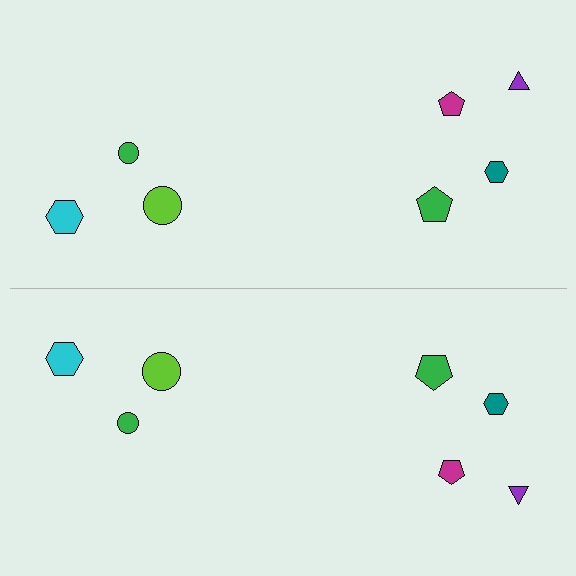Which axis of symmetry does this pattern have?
The pattern has a horizontal axis of symmetry running through the center of the image.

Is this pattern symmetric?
Yes, this pattern has bilateral (reflection) symmetry.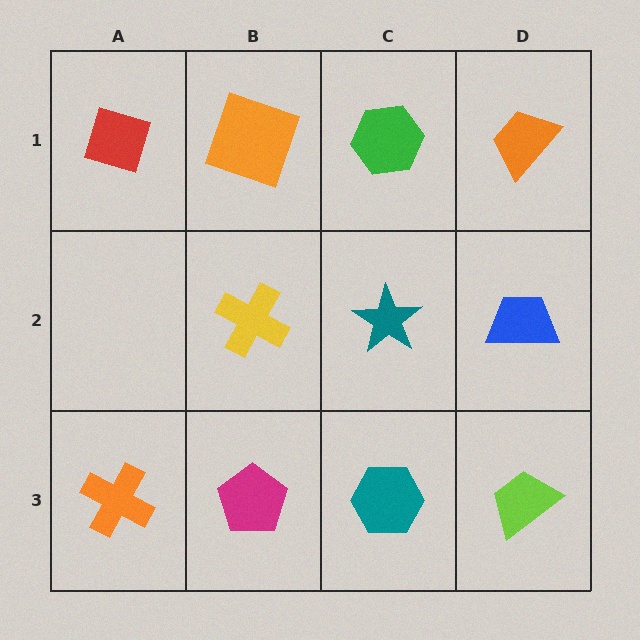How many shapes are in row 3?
4 shapes.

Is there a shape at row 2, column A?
No, that cell is empty.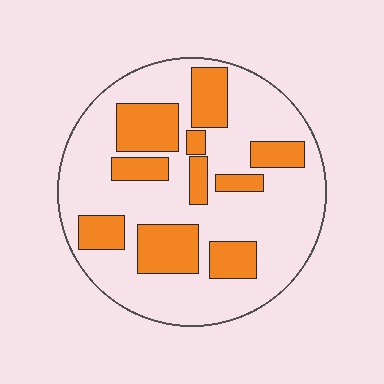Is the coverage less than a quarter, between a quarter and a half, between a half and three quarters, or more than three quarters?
Between a quarter and a half.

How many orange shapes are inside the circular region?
10.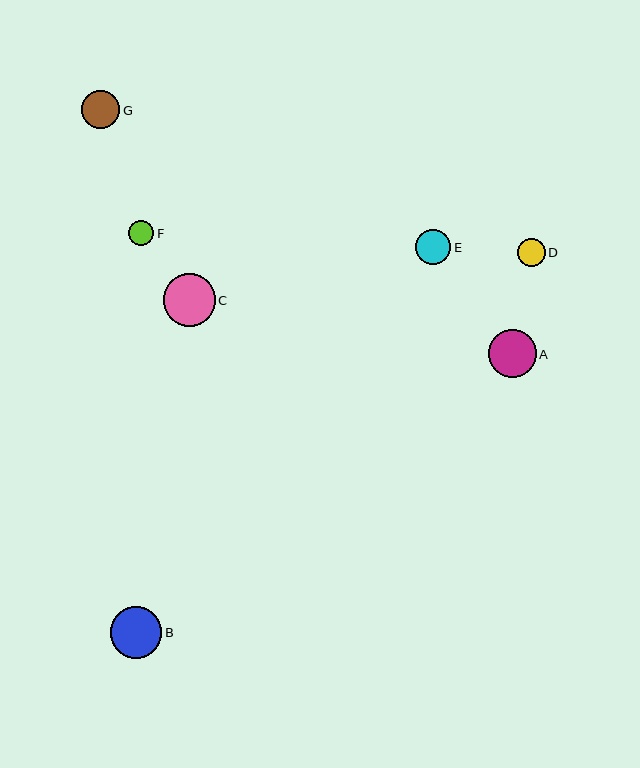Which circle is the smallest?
Circle F is the smallest with a size of approximately 26 pixels.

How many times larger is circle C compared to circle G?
Circle C is approximately 1.4 times the size of circle G.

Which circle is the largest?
Circle C is the largest with a size of approximately 52 pixels.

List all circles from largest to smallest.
From largest to smallest: C, B, A, G, E, D, F.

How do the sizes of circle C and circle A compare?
Circle C and circle A are approximately the same size.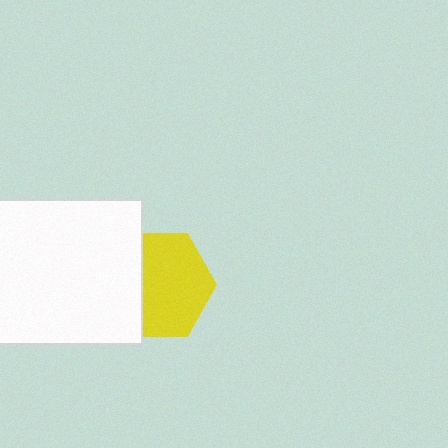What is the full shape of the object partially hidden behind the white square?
The partially hidden object is a yellow hexagon.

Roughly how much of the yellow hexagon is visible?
Most of it is visible (roughly 65%).